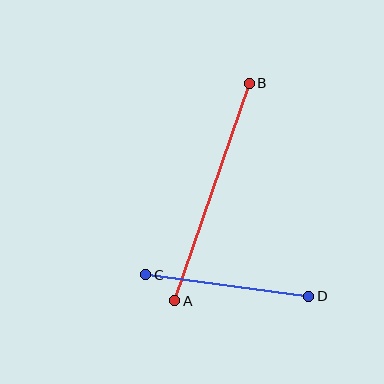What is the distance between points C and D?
The distance is approximately 165 pixels.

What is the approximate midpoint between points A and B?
The midpoint is at approximately (212, 192) pixels.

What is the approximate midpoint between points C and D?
The midpoint is at approximately (227, 286) pixels.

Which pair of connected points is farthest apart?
Points A and B are farthest apart.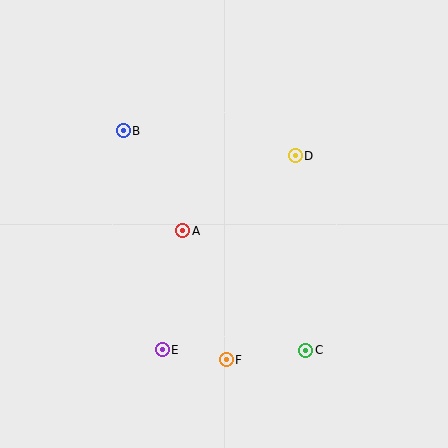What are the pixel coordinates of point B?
Point B is at (123, 131).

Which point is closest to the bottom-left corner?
Point E is closest to the bottom-left corner.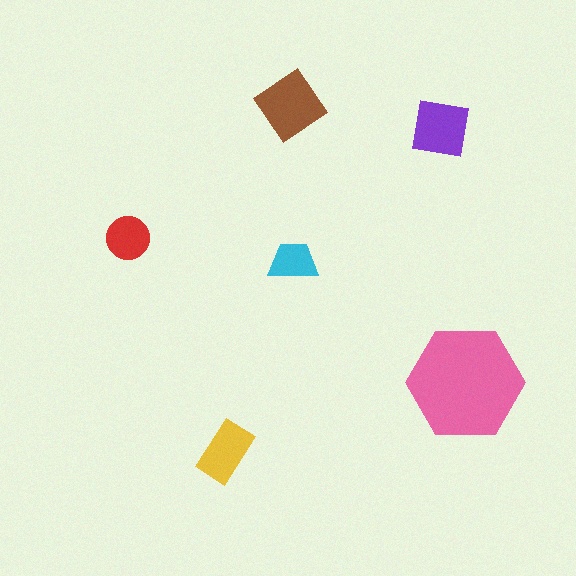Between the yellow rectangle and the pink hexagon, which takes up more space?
The pink hexagon.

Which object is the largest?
The pink hexagon.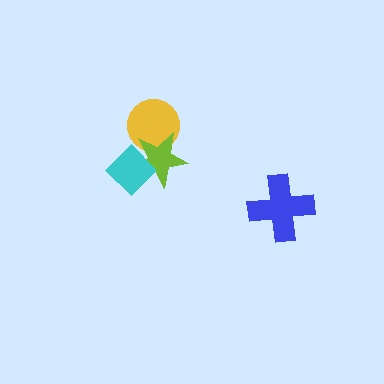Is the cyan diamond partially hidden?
No, no other shape covers it.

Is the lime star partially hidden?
Yes, it is partially covered by another shape.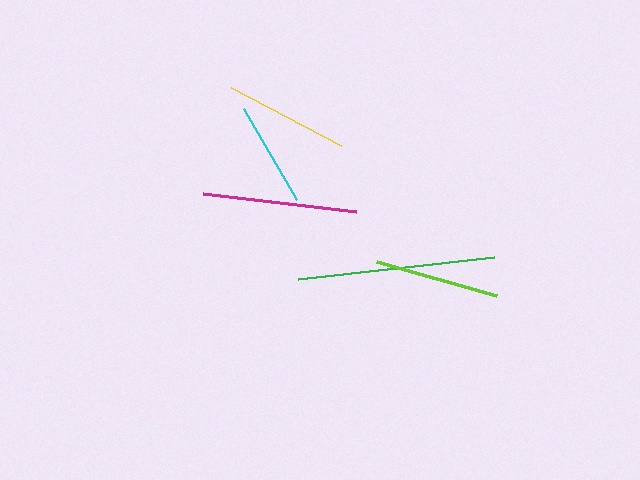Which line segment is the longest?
The green line is the longest at approximately 197 pixels.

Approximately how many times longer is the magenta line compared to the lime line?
The magenta line is approximately 1.2 times the length of the lime line.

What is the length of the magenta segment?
The magenta segment is approximately 154 pixels long.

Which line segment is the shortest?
The cyan line is the shortest at approximately 106 pixels.